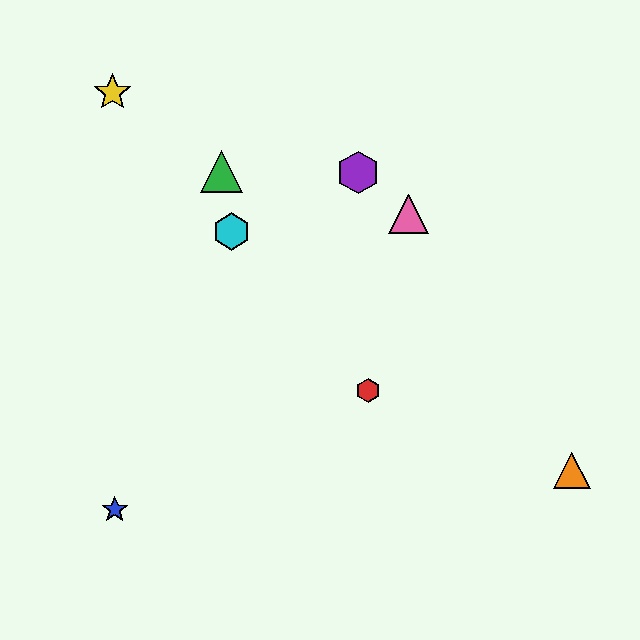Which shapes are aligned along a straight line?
The red hexagon, the yellow star, the cyan hexagon are aligned along a straight line.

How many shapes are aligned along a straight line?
3 shapes (the red hexagon, the yellow star, the cyan hexagon) are aligned along a straight line.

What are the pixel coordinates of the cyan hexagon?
The cyan hexagon is at (232, 231).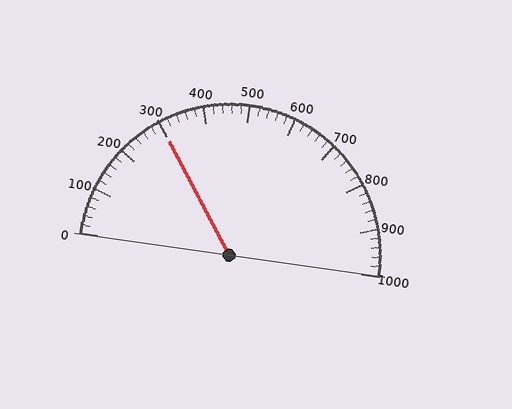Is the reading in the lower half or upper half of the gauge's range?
The reading is in the lower half of the range (0 to 1000).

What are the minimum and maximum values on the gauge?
The gauge ranges from 0 to 1000.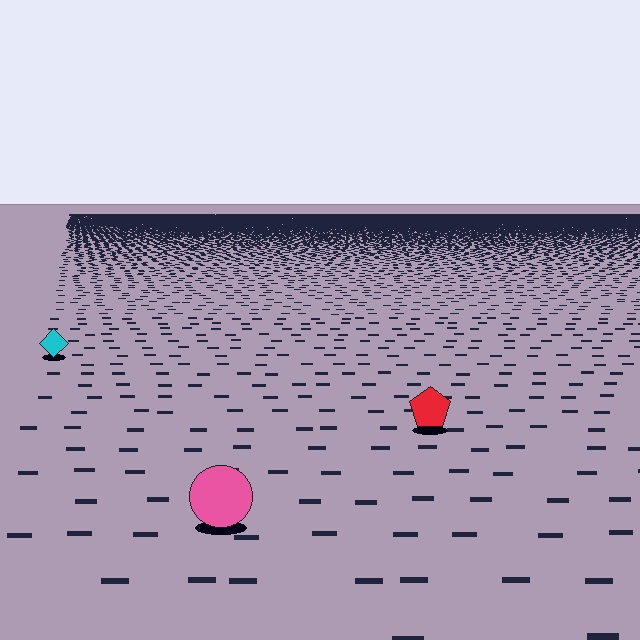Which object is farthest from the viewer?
The cyan diamond is farthest from the viewer. It appears smaller and the ground texture around it is denser.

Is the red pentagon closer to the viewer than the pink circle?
No. The pink circle is closer — you can tell from the texture gradient: the ground texture is coarser near it.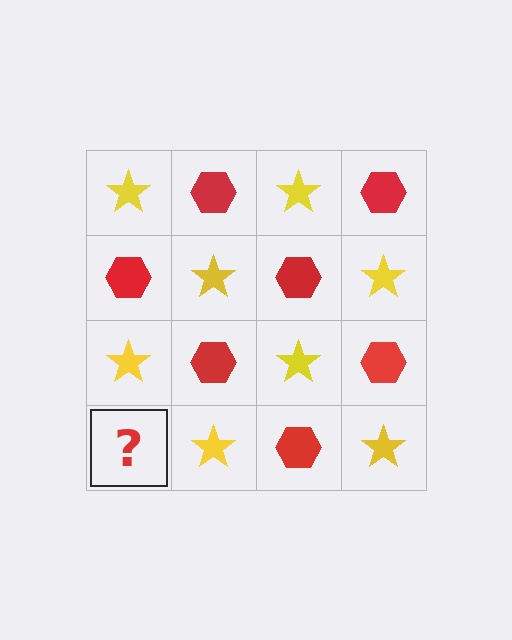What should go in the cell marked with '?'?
The missing cell should contain a red hexagon.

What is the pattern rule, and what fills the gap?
The rule is that it alternates yellow star and red hexagon in a checkerboard pattern. The gap should be filled with a red hexagon.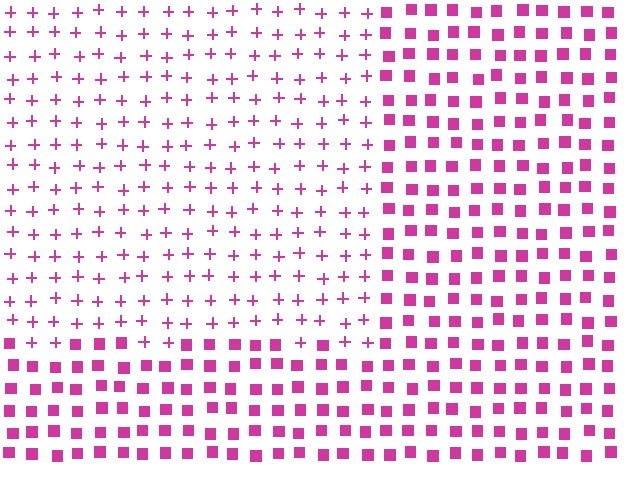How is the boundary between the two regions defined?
The boundary is defined by a change in element shape: plus signs inside vs. squares outside. All elements share the same color and spacing.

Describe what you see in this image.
The image is filled with small magenta elements arranged in a uniform grid. A rectangle-shaped region contains plus signs, while the surrounding area contains squares. The boundary is defined purely by the change in element shape.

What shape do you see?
I see a rectangle.